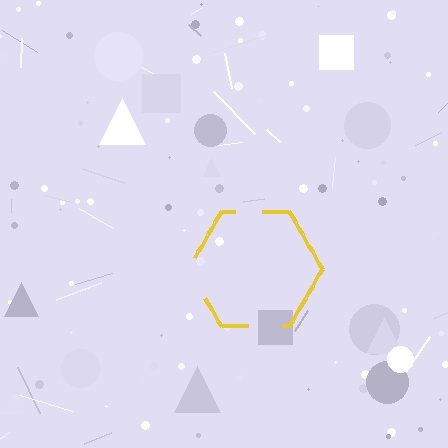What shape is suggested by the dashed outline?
The dashed outline suggests a hexagon.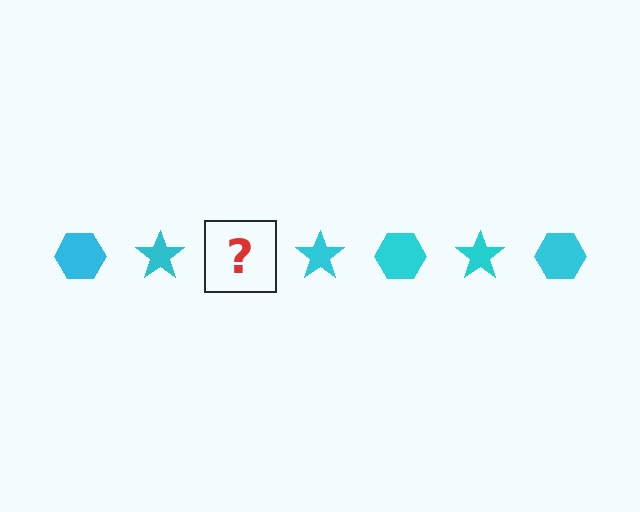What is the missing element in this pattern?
The missing element is a cyan hexagon.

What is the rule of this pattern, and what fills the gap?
The rule is that the pattern cycles through hexagon, star shapes in cyan. The gap should be filled with a cyan hexagon.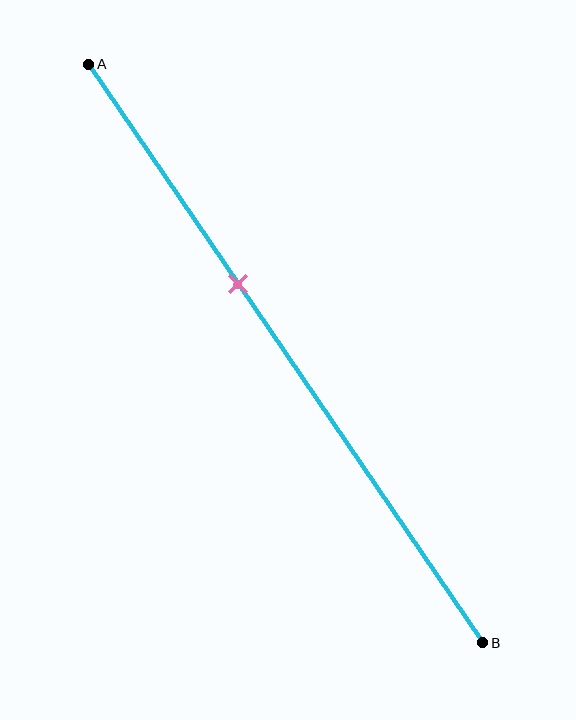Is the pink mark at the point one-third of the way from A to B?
No, the mark is at about 40% from A, not at the 33% one-third point.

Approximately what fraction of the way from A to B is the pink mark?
The pink mark is approximately 40% of the way from A to B.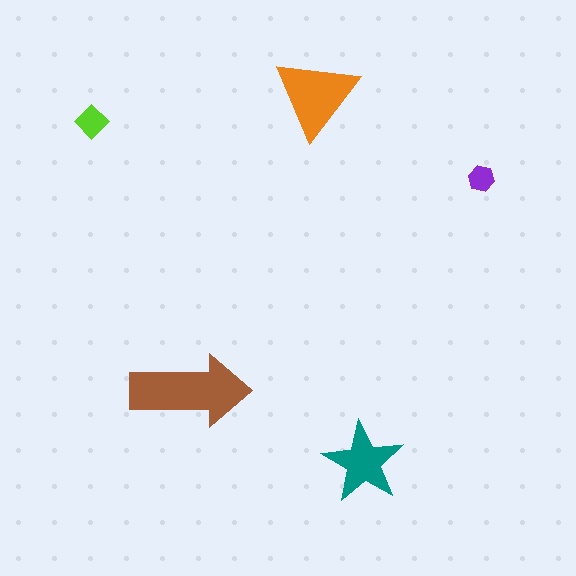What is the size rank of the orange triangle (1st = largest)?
2nd.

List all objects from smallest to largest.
The purple hexagon, the lime diamond, the teal star, the orange triangle, the brown arrow.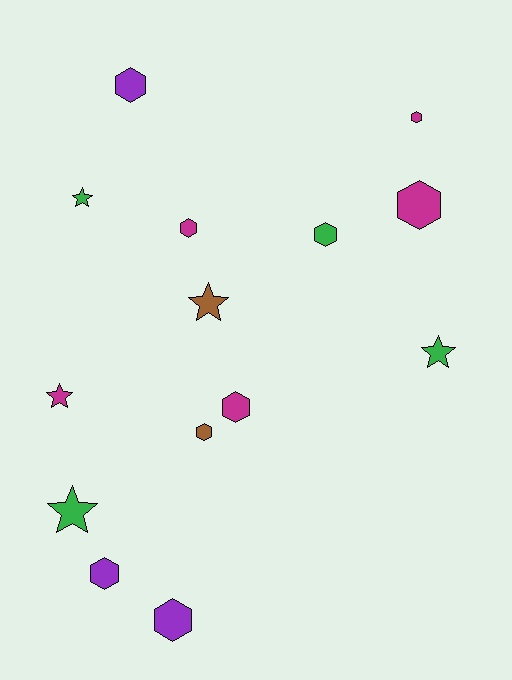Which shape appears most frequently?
Hexagon, with 9 objects.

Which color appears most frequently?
Magenta, with 5 objects.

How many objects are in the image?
There are 14 objects.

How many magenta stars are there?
There is 1 magenta star.